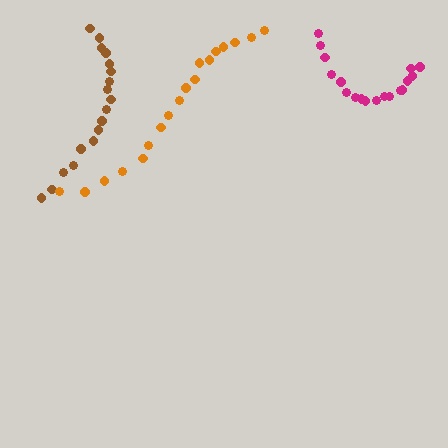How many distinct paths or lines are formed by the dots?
There are 3 distinct paths.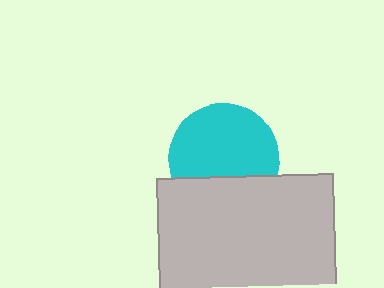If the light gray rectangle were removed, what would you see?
You would see the complete cyan circle.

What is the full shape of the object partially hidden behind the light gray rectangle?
The partially hidden object is a cyan circle.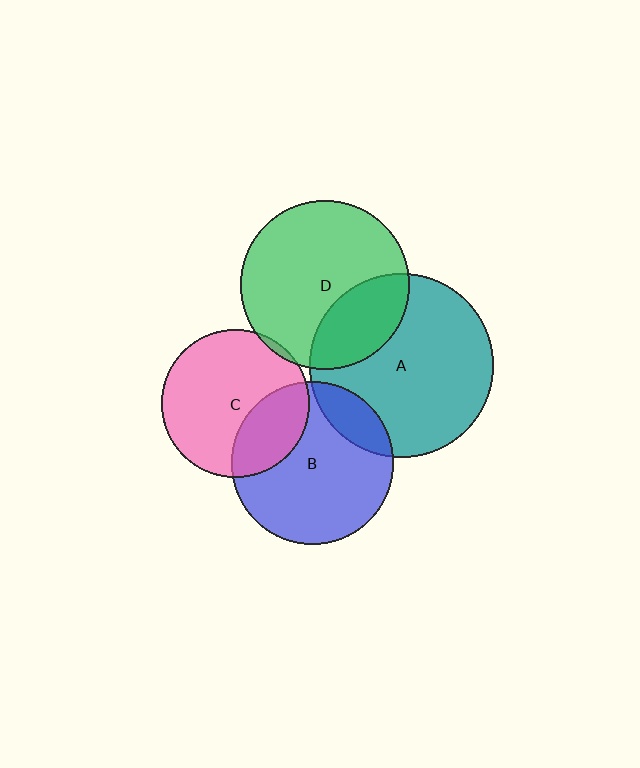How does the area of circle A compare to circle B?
Approximately 1.3 times.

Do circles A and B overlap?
Yes.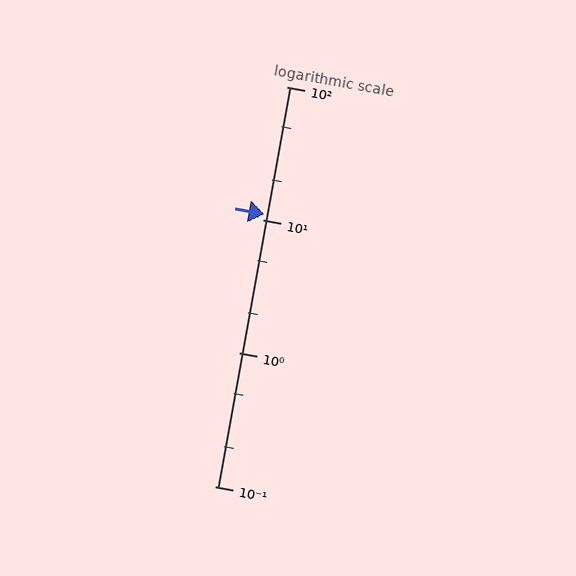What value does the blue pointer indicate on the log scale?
The pointer indicates approximately 11.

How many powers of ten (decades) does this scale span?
The scale spans 3 decades, from 0.1 to 100.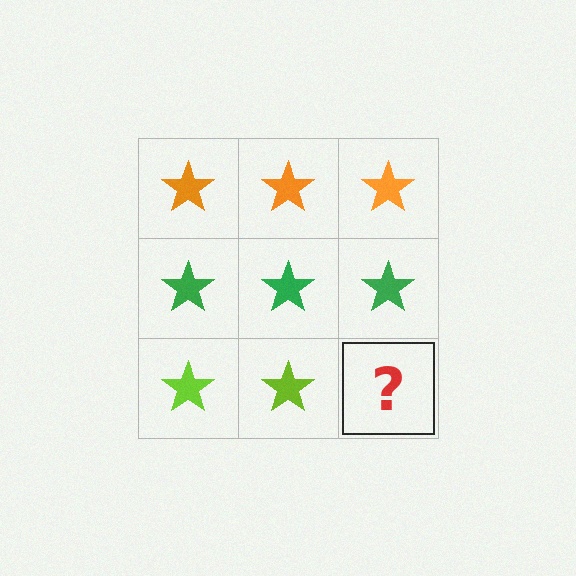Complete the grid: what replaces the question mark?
The question mark should be replaced with a lime star.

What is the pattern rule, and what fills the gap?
The rule is that each row has a consistent color. The gap should be filled with a lime star.